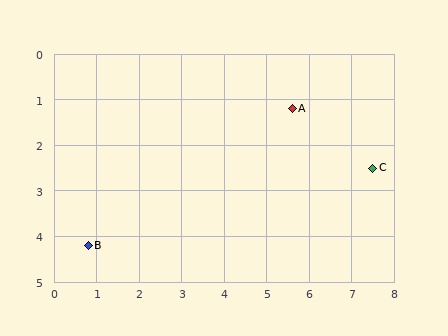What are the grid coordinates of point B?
Point B is at approximately (0.8, 4.2).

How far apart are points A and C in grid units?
Points A and C are about 2.3 grid units apart.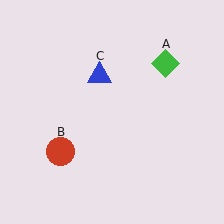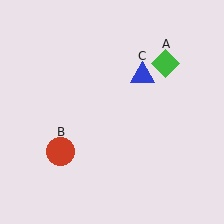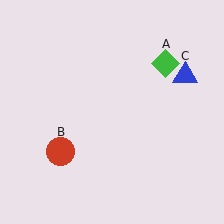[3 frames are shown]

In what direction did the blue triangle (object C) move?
The blue triangle (object C) moved right.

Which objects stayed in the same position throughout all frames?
Green diamond (object A) and red circle (object B) remained stationary.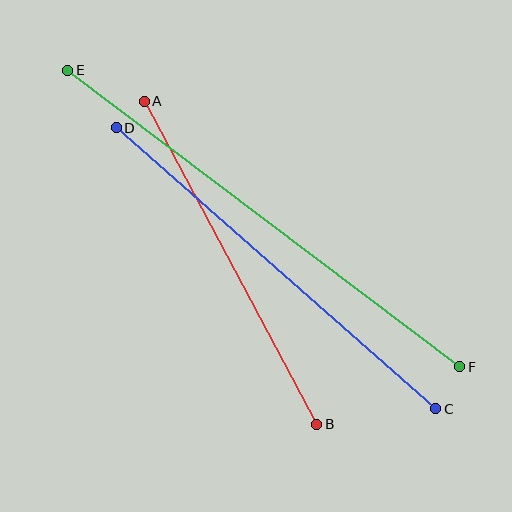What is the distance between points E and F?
The distance is approximately 492 pixels.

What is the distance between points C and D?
The distance is approximately 425 pixels.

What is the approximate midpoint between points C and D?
The midpoint is at approximately (276, 268) pixels.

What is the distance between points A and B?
The distance is approximately 366 pixels.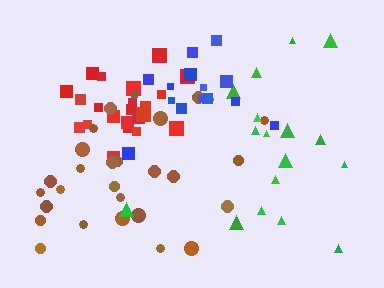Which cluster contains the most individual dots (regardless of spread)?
Brown (28).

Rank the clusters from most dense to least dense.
red, blue, brown, green.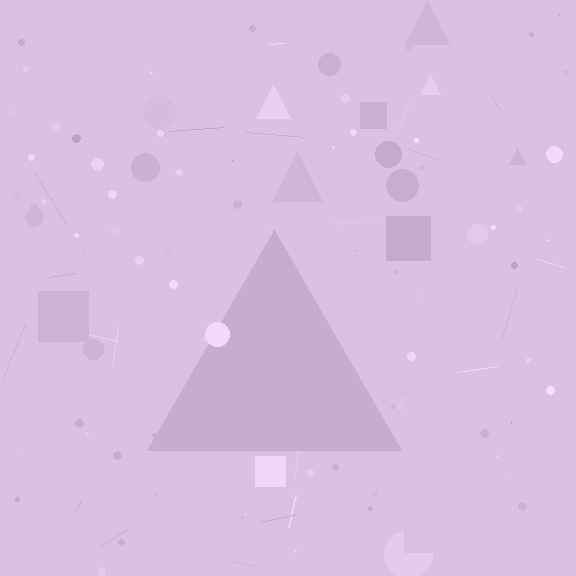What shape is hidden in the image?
A triangle is hidden in the image.